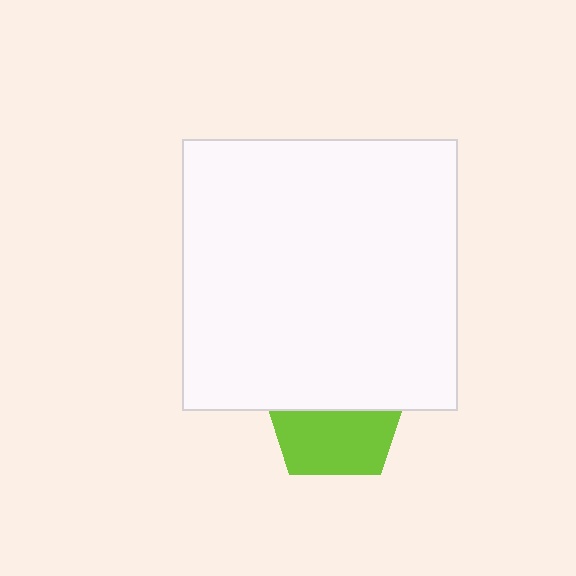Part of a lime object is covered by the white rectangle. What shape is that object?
It is a pentagon.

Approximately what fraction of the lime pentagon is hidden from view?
Roughly 51% of the lime pentagon is hidden behind the white rectangle.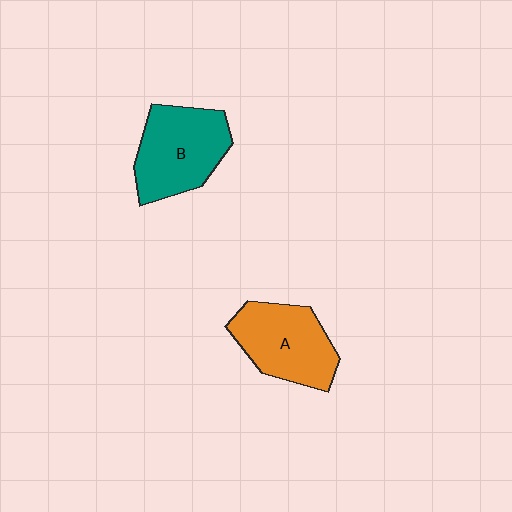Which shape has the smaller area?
Shape A (orange).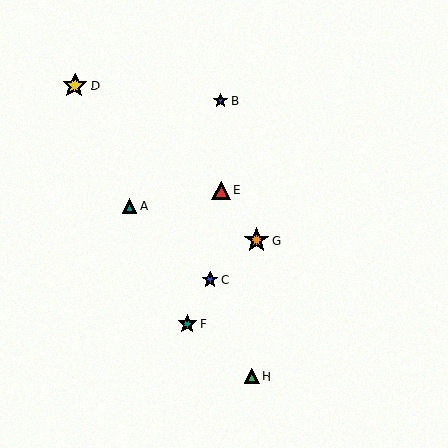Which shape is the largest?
The yellow star (labeled D) is the largest.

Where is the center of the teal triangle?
The center of the teal triangle is at (130, 206).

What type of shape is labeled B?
Shape B is a blue star.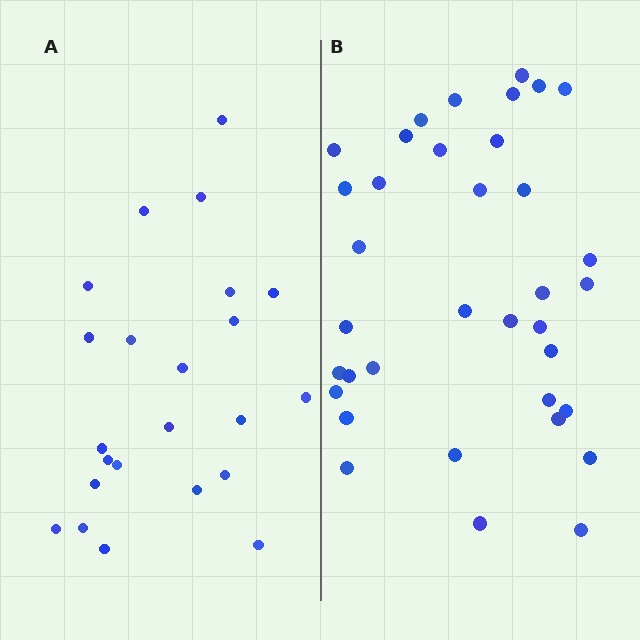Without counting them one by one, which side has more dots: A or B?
Region B (the right region) has more dots.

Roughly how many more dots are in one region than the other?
Region B has approximately 15 more dots than region A.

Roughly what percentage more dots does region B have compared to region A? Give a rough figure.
About 55% more.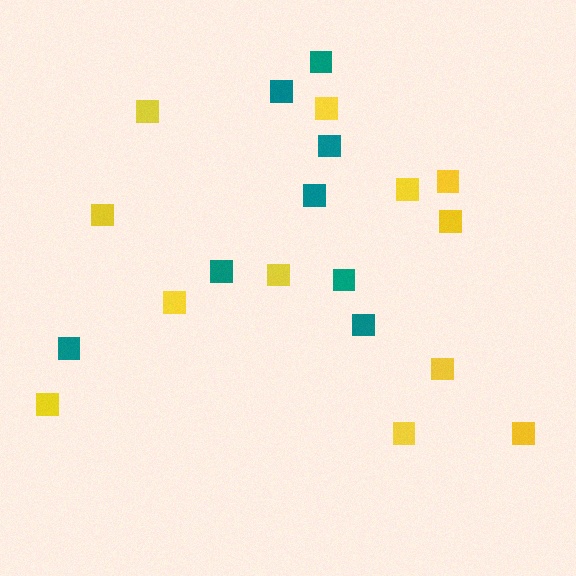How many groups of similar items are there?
There are 2 groups: one group of yellow squares (12) and one group of teal squares (8).